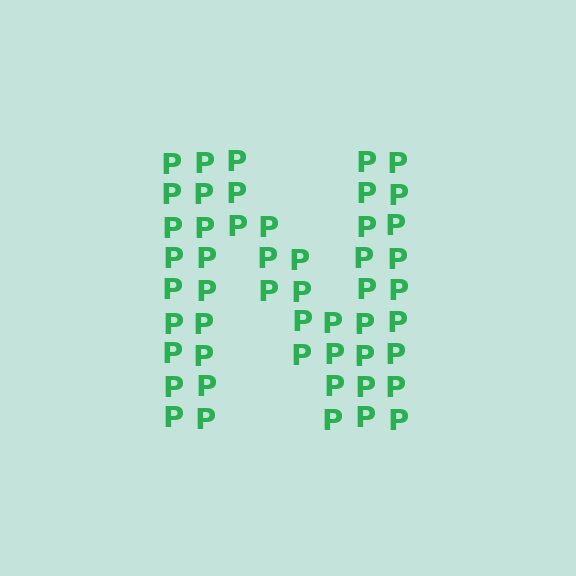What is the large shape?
The large shape is the letter N.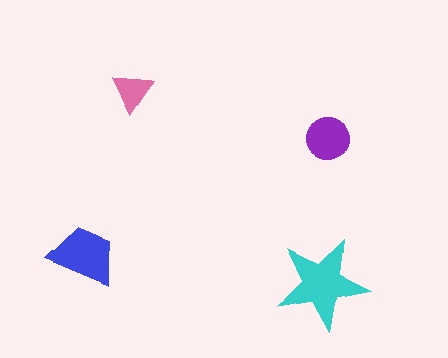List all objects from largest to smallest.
The cyan star, the blue trapezoid, the purple circle, the pink triangle.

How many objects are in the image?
There are 4 objects in the image.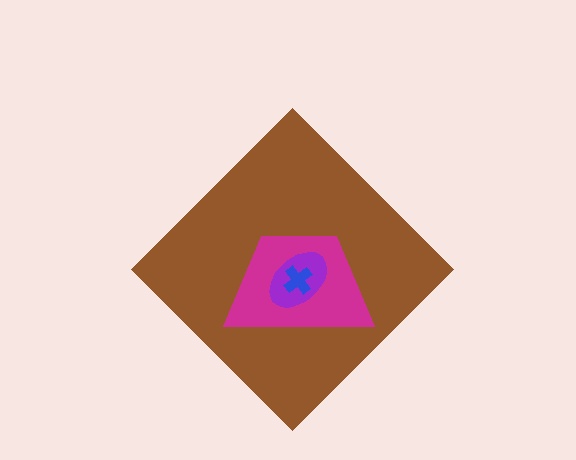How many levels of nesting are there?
4.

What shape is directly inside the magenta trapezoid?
The purple ellipse.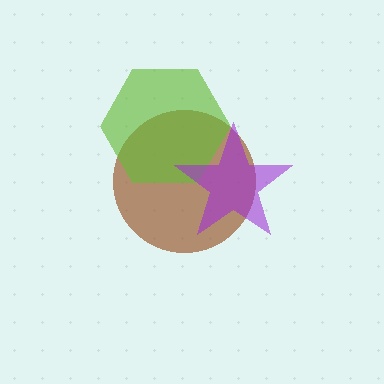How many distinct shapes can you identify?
There are 3 distinct shapes: a brown circle, a lime hexagon, a purple star.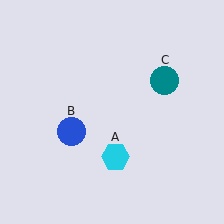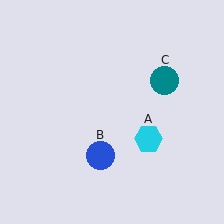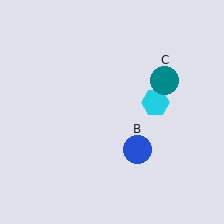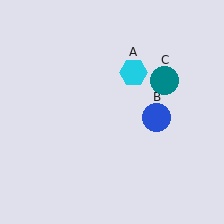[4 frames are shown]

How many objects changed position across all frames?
2 objects changed position: cyan hexagon (object A), blue circle (object B).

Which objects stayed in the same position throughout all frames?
Teal circle (object C) remained stationary.